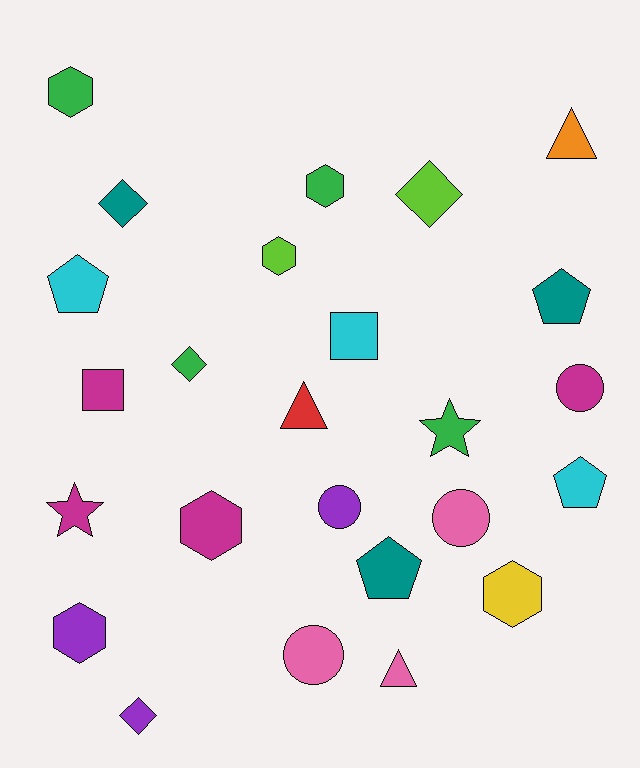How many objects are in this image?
There are 25 objects.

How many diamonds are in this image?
There are 4 diamonds.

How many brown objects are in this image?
There are no brown objects.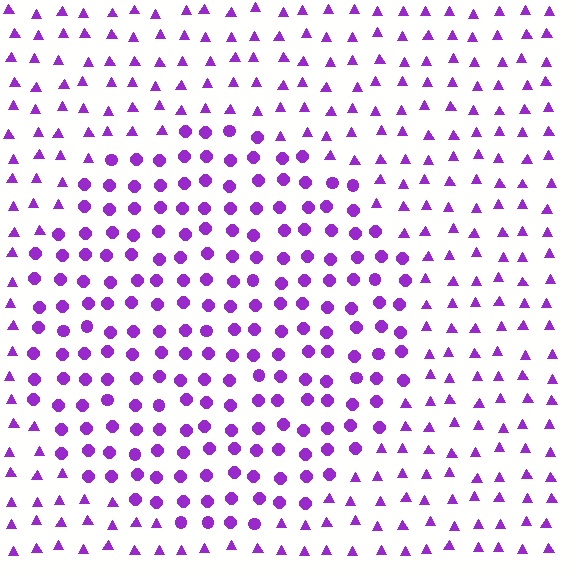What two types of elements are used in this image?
The image uses circles inside the circle region and triangles outside it.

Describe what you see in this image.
The image is filled with small purple elements arranged in a uniform grid. A circle-shaped region contains circles, while the surrounding area contains triangles. The boundary is defined purely by the change in element shape.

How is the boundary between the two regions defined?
The boundary is defined by a change in element shape: circles inside vs. triangles outside. All elements share the same color and spacing.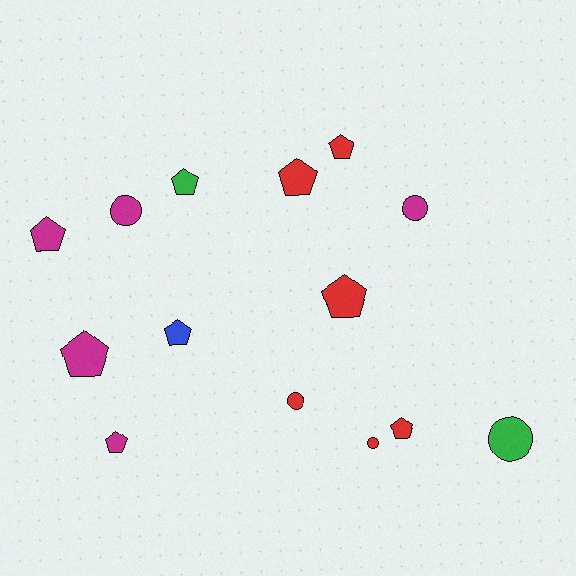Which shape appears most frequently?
Pentagon, with 9 objects.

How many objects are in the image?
There are 14 objects.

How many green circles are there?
There is 1 green circle.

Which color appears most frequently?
Red, with 6 objects.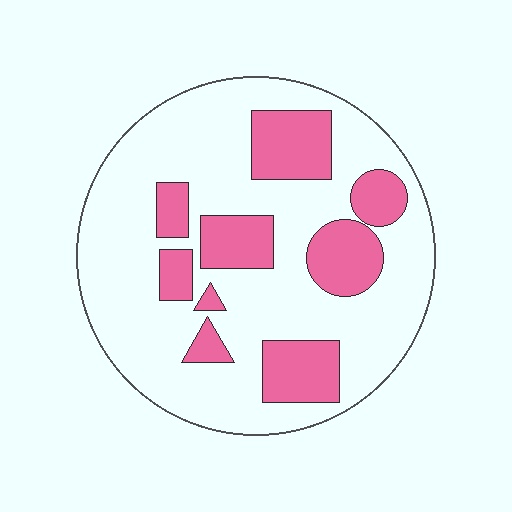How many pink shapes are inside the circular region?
9.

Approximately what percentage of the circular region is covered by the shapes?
Approximately 25%.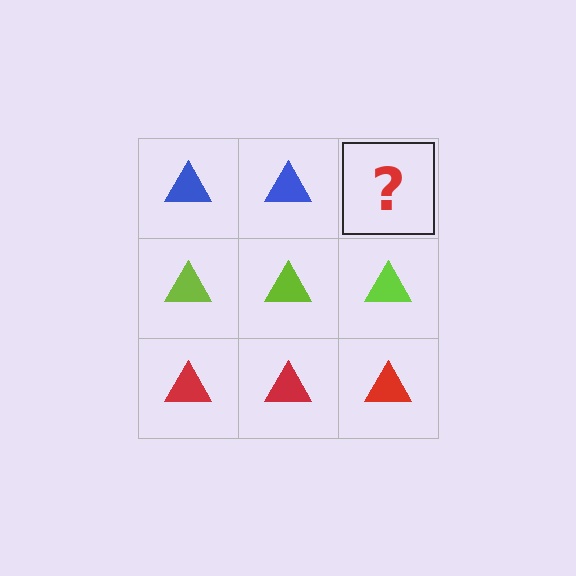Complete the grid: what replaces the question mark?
The question mark should be replaced with a blue triangle.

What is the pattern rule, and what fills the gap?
The rule is that each row has a consistent color. The gap should be filled with a blue triangle.